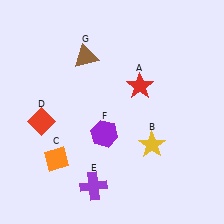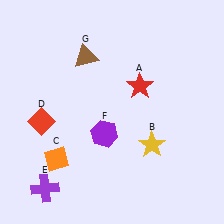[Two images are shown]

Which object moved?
The purple cross (E) moved left.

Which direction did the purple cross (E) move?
The purple cross (E) moved left.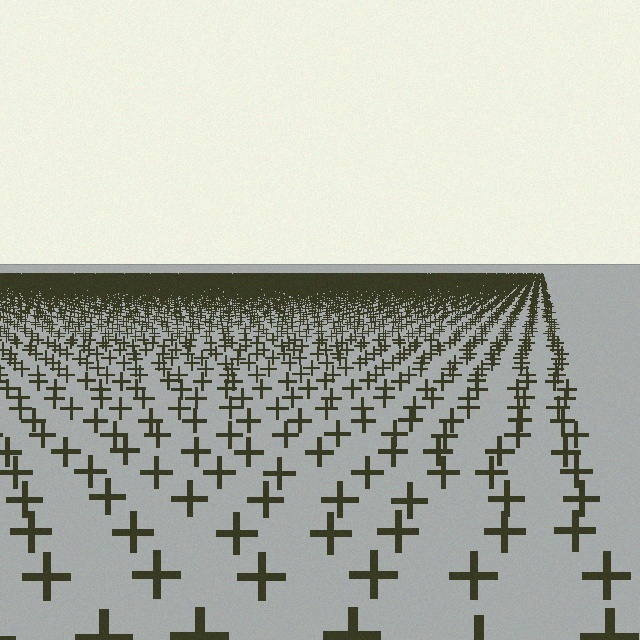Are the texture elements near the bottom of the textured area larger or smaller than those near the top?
Larger. Near the bottom, elements are closer to the viewer and appear at a bigger on-screen size.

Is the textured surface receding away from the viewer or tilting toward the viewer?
The surface is receding away from the viewer. Texture elements get smaller and denser toward the top.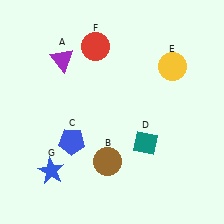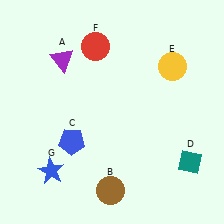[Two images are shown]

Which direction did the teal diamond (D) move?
The teal diamond (D) moved right.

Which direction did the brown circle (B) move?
The brown circle (B) moved down.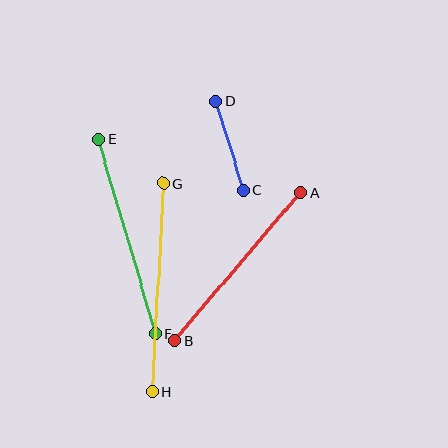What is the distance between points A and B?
The distance is approximately 194 pixels.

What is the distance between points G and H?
The distance is approximately 208 pixels.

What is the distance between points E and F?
The distance is approximately 203 pixels.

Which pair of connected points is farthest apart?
Points G and H are farthest apart.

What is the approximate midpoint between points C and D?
The midpoint is at approximately (230, 146) pixels.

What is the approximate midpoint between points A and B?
The midpoint is at approximately (238, 266) pixels.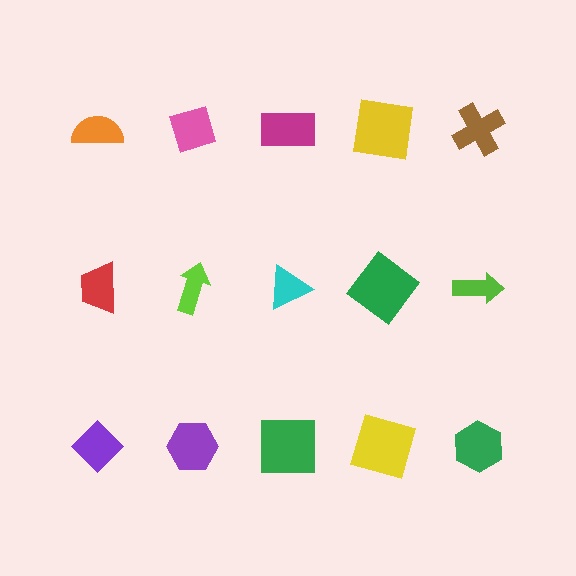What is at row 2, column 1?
A red trapezoid.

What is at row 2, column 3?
A cyan triangle.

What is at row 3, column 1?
A purple diamond.